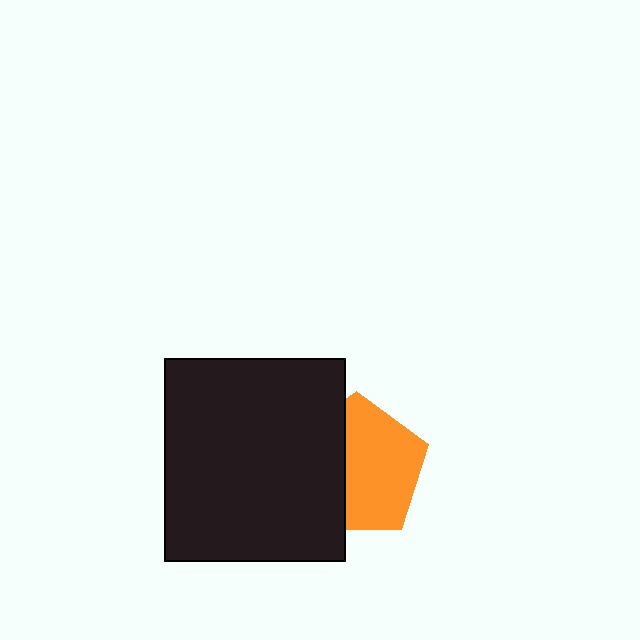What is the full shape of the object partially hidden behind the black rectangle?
The partially hidden object is an orange pentagon.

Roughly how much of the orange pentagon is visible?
About half of it is visible (roughly 60%).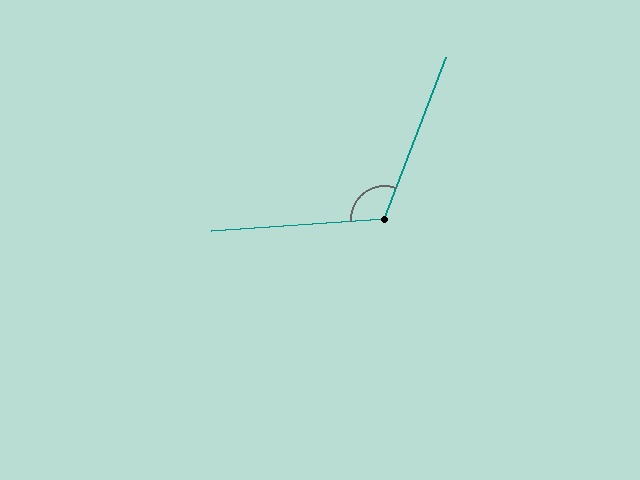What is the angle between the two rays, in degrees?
Approximately 115 degrees.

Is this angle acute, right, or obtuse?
It is obtuse.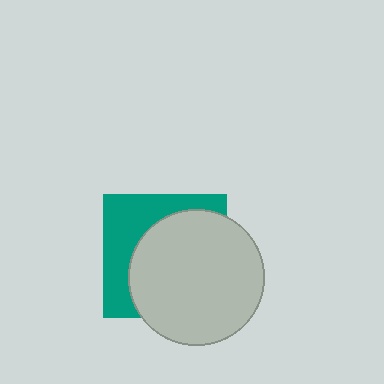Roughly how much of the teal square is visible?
A small part of it is visible (roughly 38%).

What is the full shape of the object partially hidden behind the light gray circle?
The partially hidden object is a teal square.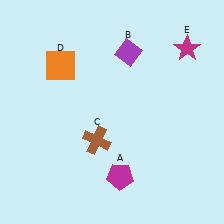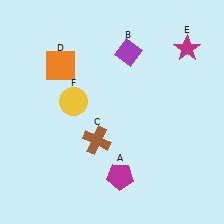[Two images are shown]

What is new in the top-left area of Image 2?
A yellow circle (F) was added in the top-left area of Image 2.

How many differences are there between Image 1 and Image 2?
There is 1 difference between the two images.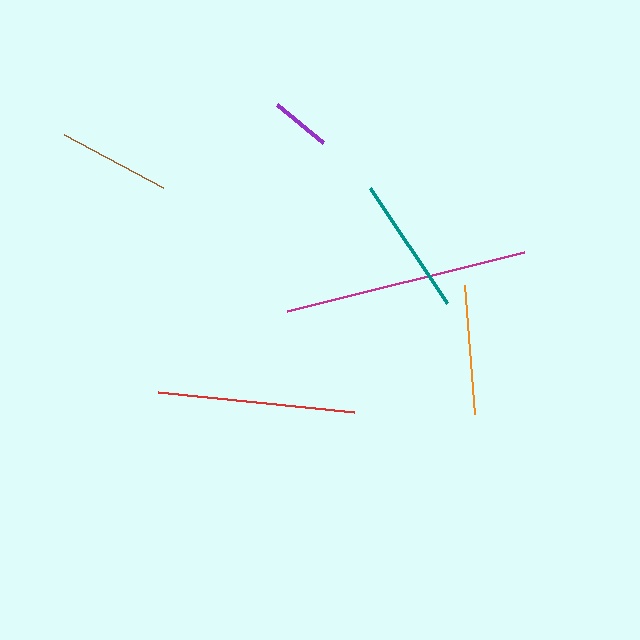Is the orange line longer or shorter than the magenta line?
The magenta line is longer than the orange line.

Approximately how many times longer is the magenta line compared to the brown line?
The magenta line is approximately 2.2 times the length of the brown line.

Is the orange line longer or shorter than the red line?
The red line is longer than the orange line.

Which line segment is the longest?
The magenta line is the longest at approximately 245 pixels.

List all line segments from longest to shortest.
From longest to shortest: magenta, red, teal, orange, brown, purple.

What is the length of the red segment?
The red segment is approximately 197 pixels long.